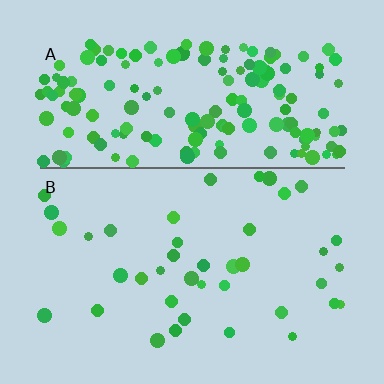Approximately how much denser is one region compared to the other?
Approximately 4.3× — region A over region B.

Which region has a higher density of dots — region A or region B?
A (the top).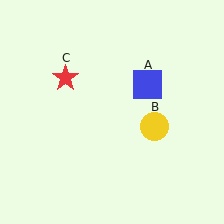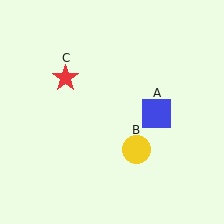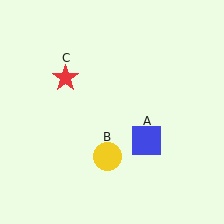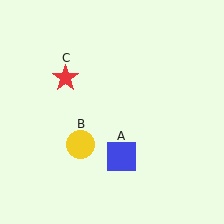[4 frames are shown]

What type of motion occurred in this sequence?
The blue square (object A), yellow circle (object B) rotated clockwise around the center of the scene.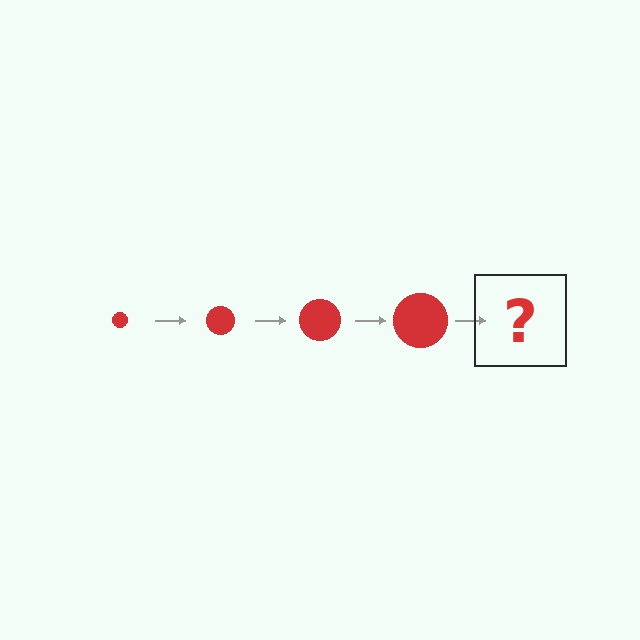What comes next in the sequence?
The next element should be a red circle, larger than the previous one.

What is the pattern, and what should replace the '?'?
The pattern is that the circle gets progressively larger each step. The '?' should be a red circle, larger than the previous one.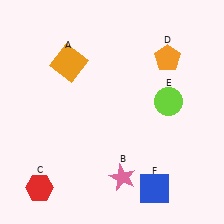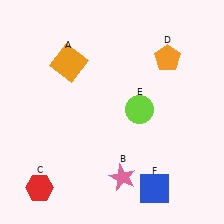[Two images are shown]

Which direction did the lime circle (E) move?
The lime circle (E) moved left.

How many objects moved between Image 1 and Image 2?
1 object moved between the two images.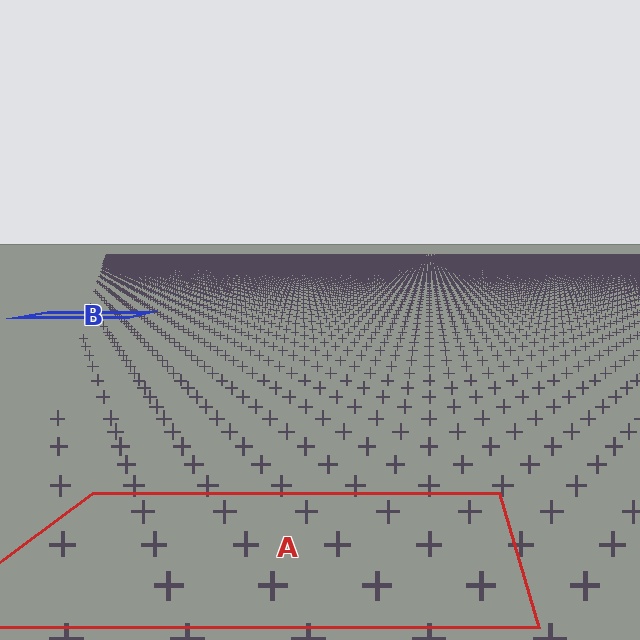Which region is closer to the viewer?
Region A is closer. The texture elements there are larger and more spread out.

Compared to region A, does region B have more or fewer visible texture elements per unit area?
Region B has more texture elements per unit area — they are packed more densely because it is farther away.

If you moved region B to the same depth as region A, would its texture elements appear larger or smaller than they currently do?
They would appear larger. At a closer depth, the same texture elements are projected at a bigger on-screen size.